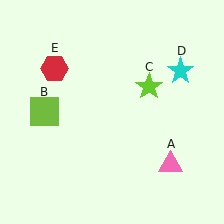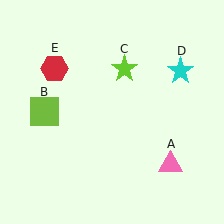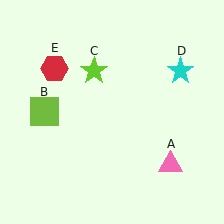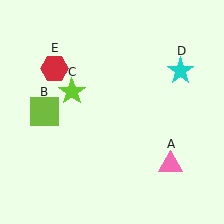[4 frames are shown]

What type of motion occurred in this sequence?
The lime star (object C) rotated counterclockwise around the center of the scene.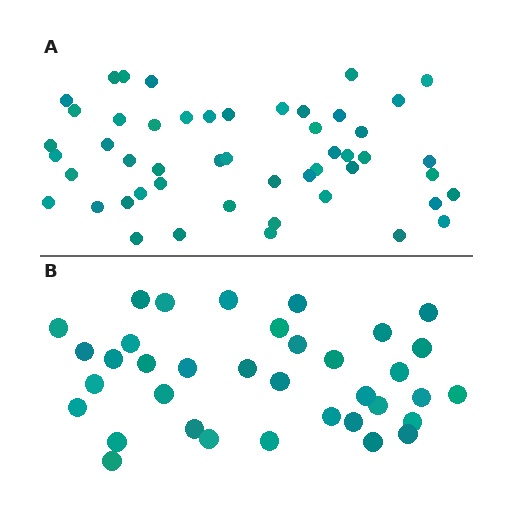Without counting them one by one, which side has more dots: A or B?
Region A (the top region) has more dots.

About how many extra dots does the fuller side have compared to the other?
Region A has approximately 15 more dots than region B.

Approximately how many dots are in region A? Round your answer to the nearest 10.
About 50 dots.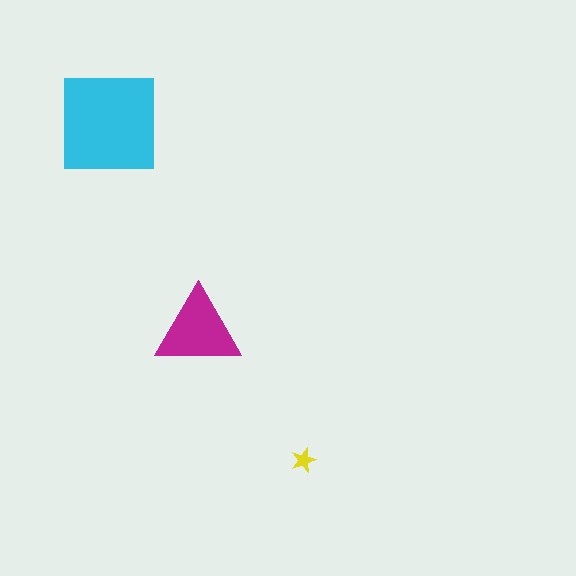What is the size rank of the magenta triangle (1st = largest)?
2nd.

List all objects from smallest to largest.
The yellow star, the magenta triangle, the cyan square.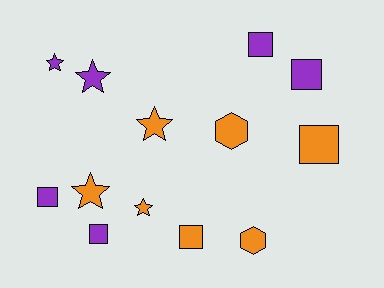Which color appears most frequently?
Orange, with 7 objects.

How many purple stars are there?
There are 2 purple stars.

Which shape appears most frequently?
Square, with 6 objects.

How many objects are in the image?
There are 13 objects.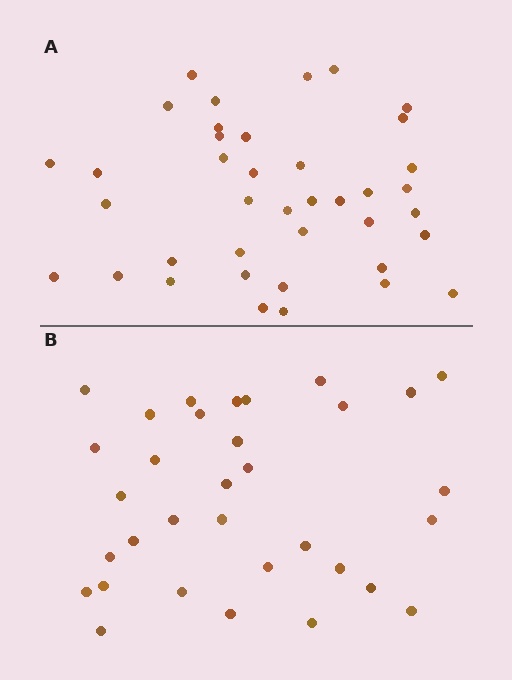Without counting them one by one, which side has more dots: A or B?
Region A (the top region) has more dots.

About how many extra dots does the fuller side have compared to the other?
Region A has about 6 more dots than region B.